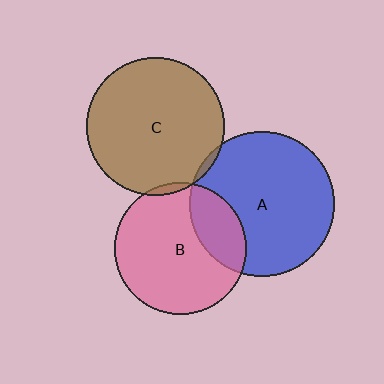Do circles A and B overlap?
Yes.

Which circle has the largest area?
Circle A (blue).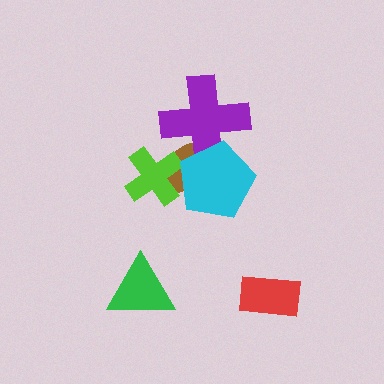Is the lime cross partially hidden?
Yes, it is partially covered by another shape.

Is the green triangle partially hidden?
No, no other shape covers it.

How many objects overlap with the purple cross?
2 objects overlap with the purple cross.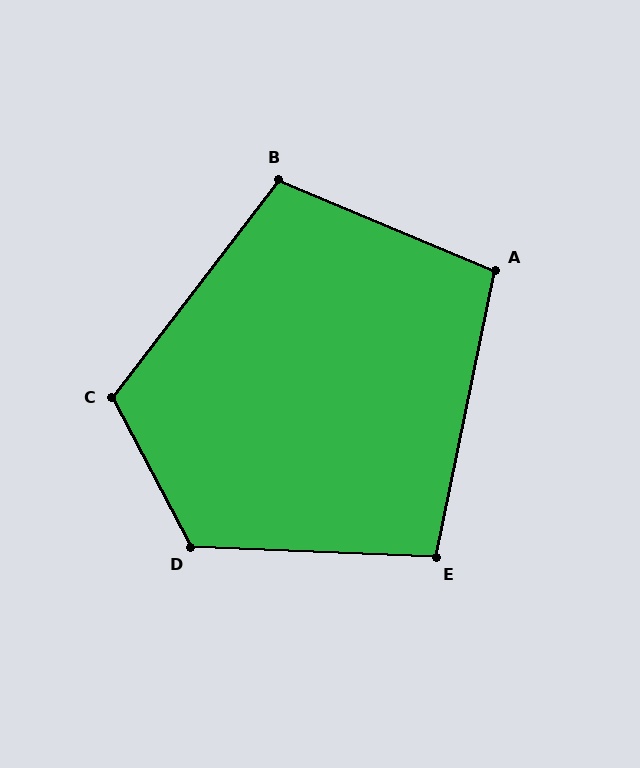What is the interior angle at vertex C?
Approximately 115 degrees (obtuse).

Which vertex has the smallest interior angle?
E, at approximately 99 degrees.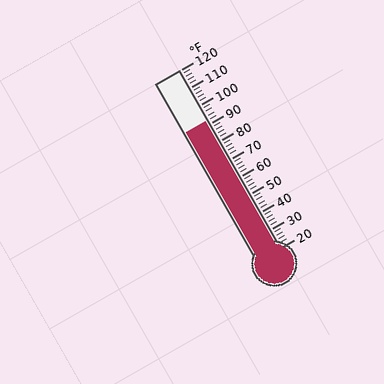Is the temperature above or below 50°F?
The temperature is above 50°F.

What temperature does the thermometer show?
The thermometer shows approximately 92°F.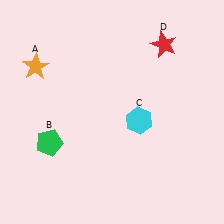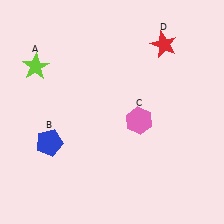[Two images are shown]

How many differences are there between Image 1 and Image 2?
There are 3 differences between the two images.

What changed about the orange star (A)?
In Image 1, A is orange. In Image 2, it changed to lime.